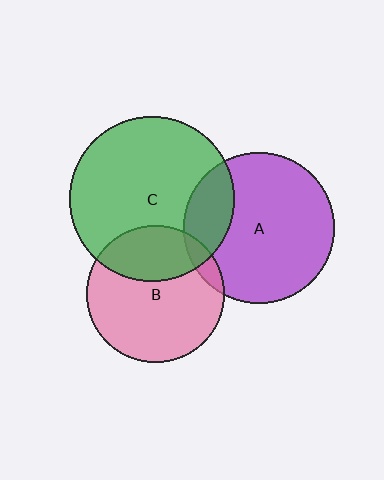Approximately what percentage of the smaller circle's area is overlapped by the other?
Approximately 10%.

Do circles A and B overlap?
Yes.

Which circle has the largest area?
Circle C (green).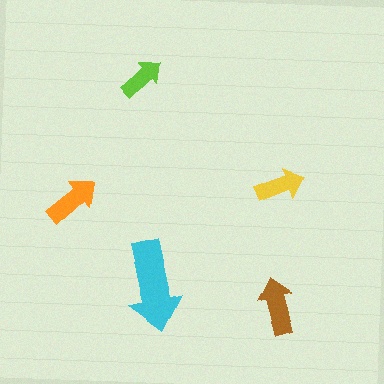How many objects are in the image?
There are 5 objects in the image.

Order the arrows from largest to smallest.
the cyan one, the brown one, the orange one, the yellow one, the lime one.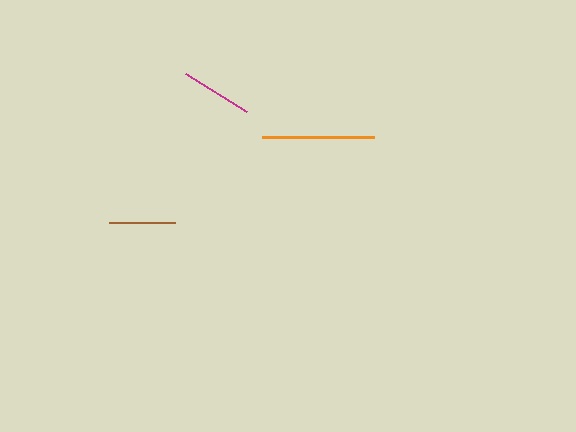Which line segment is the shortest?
The brown line is the shortest at approximately 66 pixels.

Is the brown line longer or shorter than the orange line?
The orange line is longer than the brown line.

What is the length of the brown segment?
The brown segment is approximately 66 pixels long.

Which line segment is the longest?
The orange line is the longest at approximately 113 pixels.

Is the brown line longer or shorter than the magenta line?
The magenta line is longer than the brown line.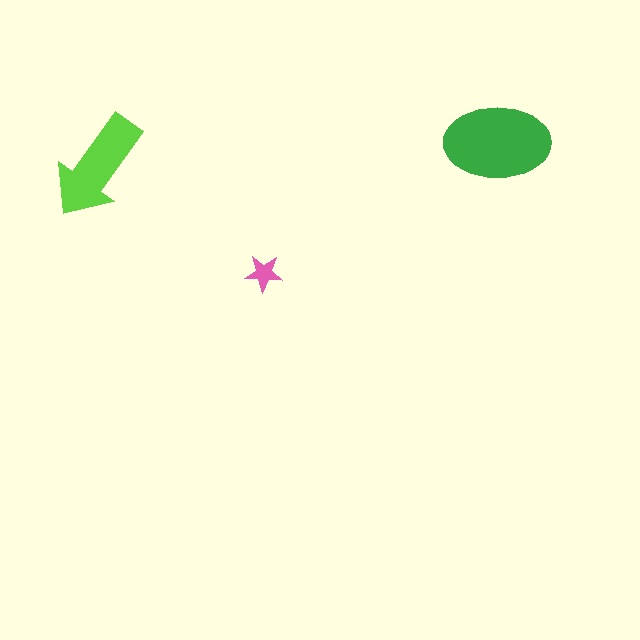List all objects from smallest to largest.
The pink star, the lime arrow, the green ellipse.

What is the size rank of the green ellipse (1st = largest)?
1st.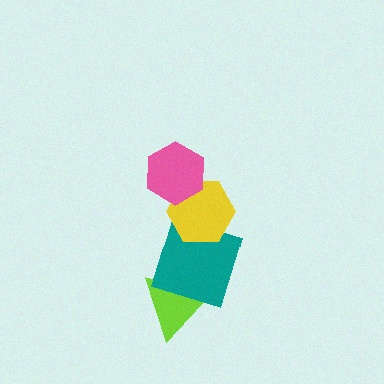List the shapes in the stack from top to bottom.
From top to bottom: the pink hexagon, the yellow hexagon, the teal square, the lime triangle.